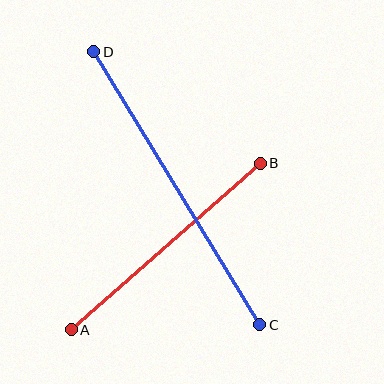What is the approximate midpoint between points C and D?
The midpoint is at approximately (177, 188) pixels.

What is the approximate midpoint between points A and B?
The midpoint is at approximately (166, 246) pixels.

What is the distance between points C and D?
The distance is approximately 319 pixels.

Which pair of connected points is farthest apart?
Points C and D are farthest apart.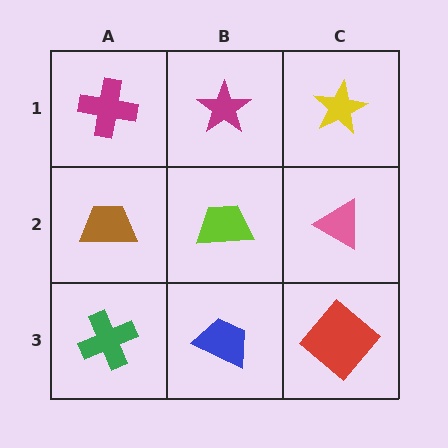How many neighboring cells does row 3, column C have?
2.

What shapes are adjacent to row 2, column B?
A magenta star (row 1, column B), a blue trapezoid (row 3, column B), a brown trapezoid (row 2, column A), a pink triangle (row 2, column C).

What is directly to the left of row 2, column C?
A lime trapezoid.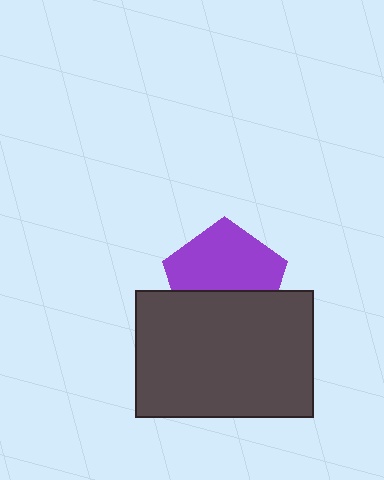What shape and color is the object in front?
The object in front is a dark gray rectangle.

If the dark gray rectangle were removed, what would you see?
You would see the complete purple pentagon.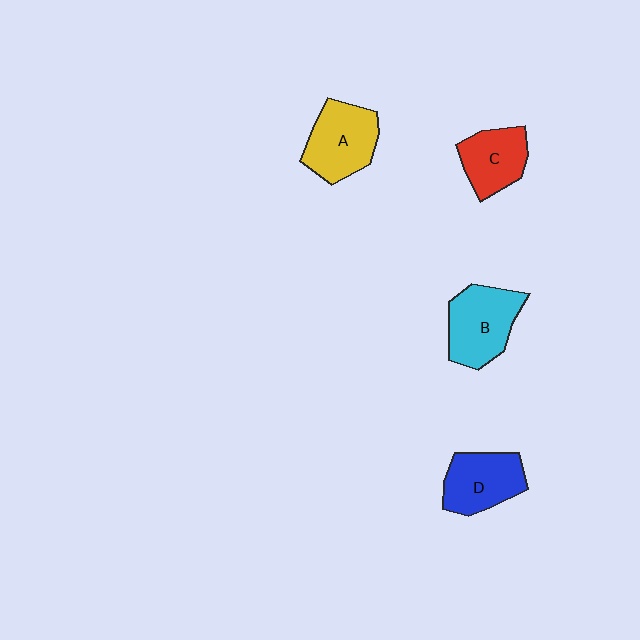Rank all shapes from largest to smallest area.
From largest to smallest: B (cyan), A (yellow), D (blue), C (red).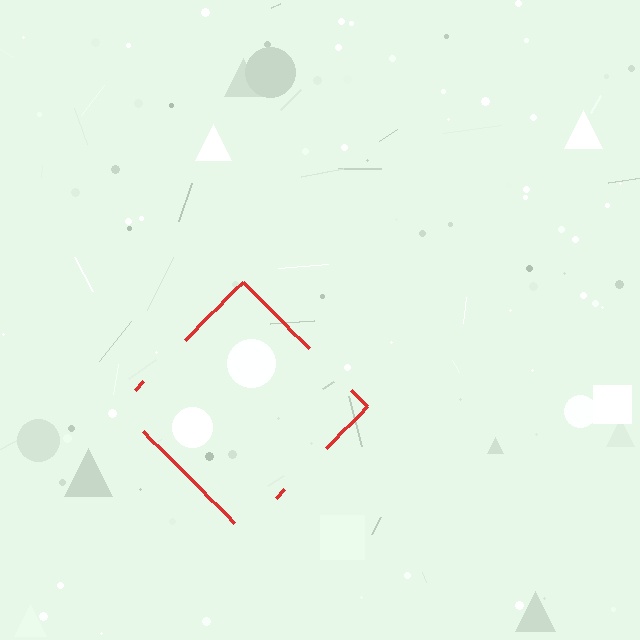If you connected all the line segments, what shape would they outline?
They would outline a diamond.